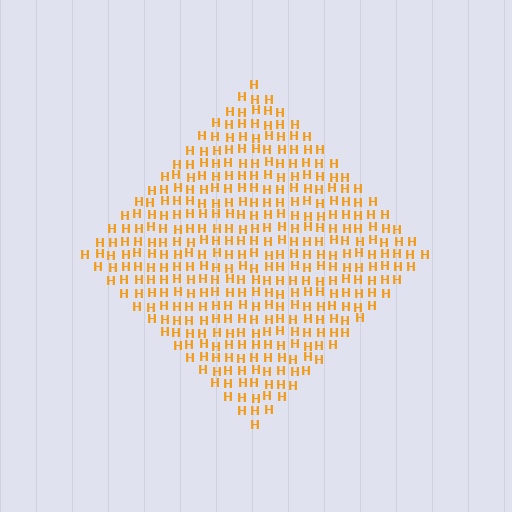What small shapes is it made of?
It is made of small letter H's.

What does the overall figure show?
The overall figure shows a diamond.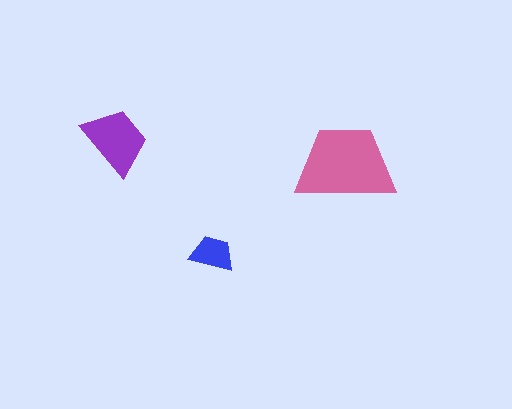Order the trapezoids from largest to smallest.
the pink one, the purple one, the blue one.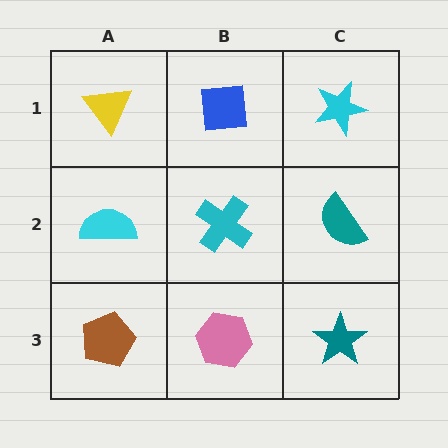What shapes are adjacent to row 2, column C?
A cyan star (row 1, column C), a teal star (row 3, column C), a cyan cross (row 2, column B).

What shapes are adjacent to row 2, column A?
A yellow triangle (row 1, column A), a brown pentagon (row 3, column A), a cyan cross (row 2, column B).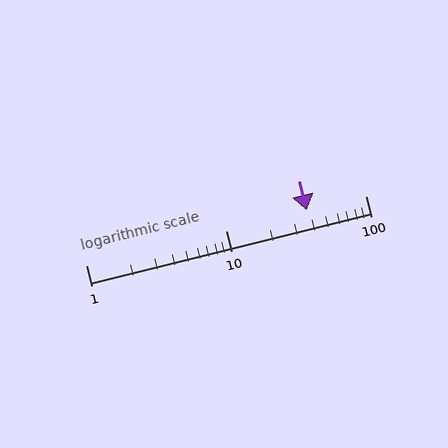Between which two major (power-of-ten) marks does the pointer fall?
The pointer is between 10 and 100.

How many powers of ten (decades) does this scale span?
The scale spans 2 decades, from 1 to 100.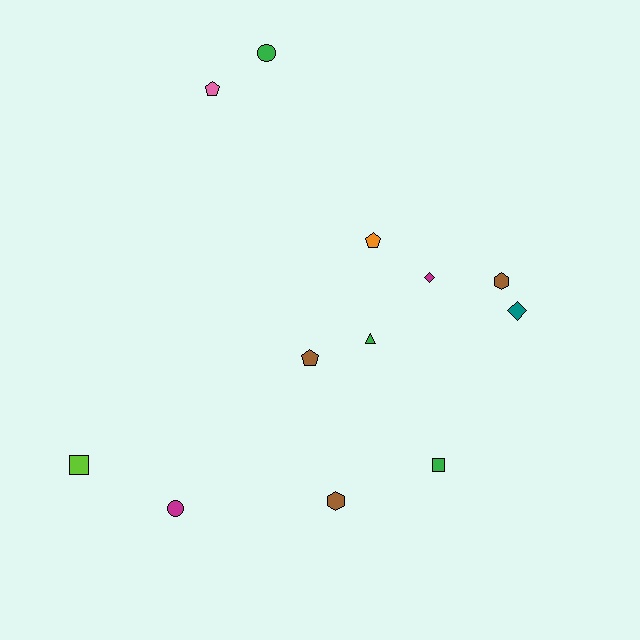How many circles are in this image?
There are 2 circles.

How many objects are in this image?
There are 12 objects.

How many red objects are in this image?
There are no red objects.